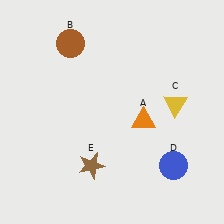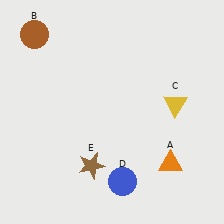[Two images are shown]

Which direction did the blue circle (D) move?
The blue circle (D) moved left.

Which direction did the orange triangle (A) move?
The orange triangle (A) moved down.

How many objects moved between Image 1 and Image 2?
3 objects moved between the two images.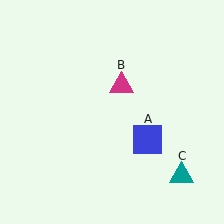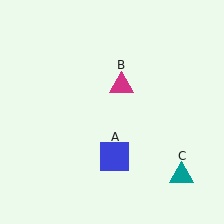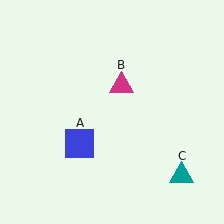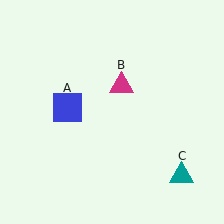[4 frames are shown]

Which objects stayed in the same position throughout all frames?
Magenta triangle (object B) and teal triangle (object C) remained stationary.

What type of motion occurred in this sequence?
The blue square (object A) rotated clockwise around the center of the scene.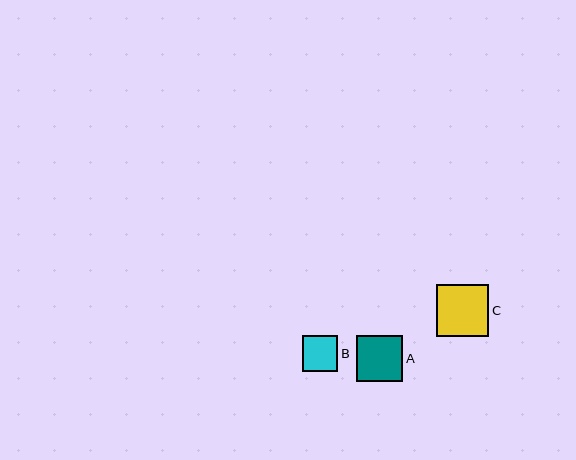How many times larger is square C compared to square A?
Square C is approximately 1.1 times the size of square A.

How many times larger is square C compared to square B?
Square C is approximately 1.5 times the size of square B.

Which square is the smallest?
Square B is the smallest with a size of approximately 36 pixels.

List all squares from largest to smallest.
From largest to smallest: C, A, B.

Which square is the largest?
Square C is the largest with a size of approximately 52 pixels.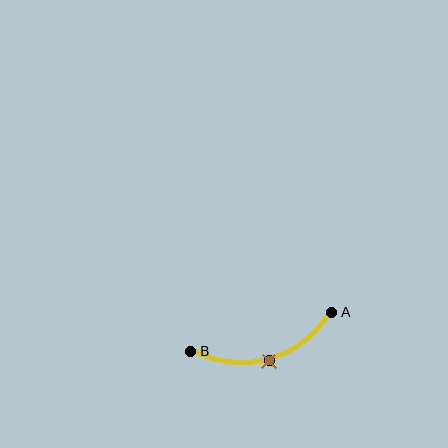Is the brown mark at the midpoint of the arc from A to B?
Yes. The brown mark lies on the arc at equal arc-length from both A and B — it is the arc midpoint.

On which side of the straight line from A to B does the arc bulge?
The arc bulges below the straight line connecting A and B.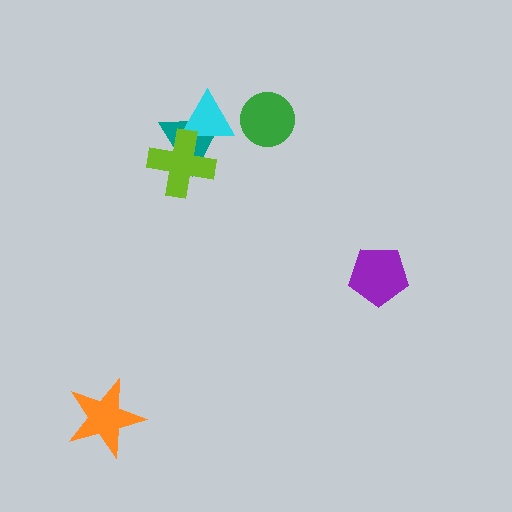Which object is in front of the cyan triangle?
The lime cross is in front of the cyan triangle.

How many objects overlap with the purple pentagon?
0 objects overlap with the purple pentagon.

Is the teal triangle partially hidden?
Yes, it is partially covered by another shape.